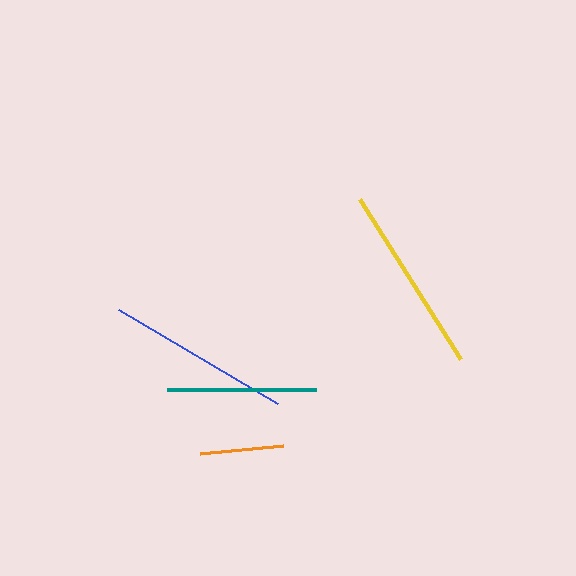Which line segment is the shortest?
The orange line is the shortest at approximately 83 pixels.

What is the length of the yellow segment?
The yellow segment is approximately 190 pixels long.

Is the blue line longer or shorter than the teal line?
The blue line is longer than the teal line.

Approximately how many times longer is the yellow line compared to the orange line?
The yellow line is approximately 2.3 times the length of the orange line.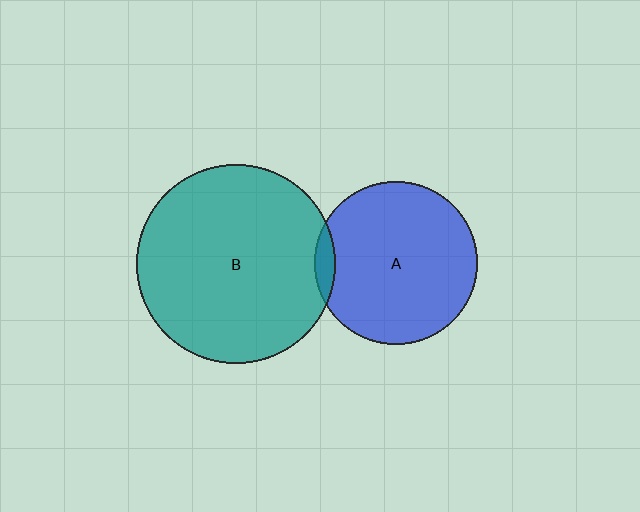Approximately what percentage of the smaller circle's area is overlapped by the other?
Approximately 5%.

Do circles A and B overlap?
Yes.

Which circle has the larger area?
Circle B (teal).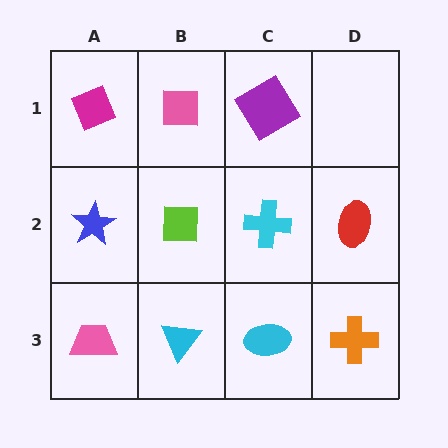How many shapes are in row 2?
4 shapes.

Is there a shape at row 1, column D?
No, that cell is empty.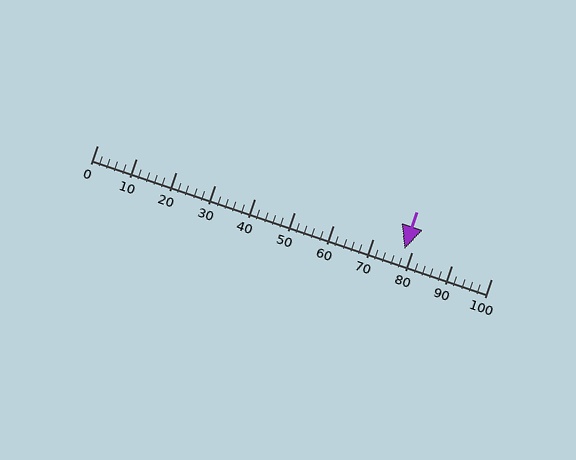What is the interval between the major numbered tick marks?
The major tick marks are spaced 10 units apart.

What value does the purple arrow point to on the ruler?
The purple arrow points to approximately 78.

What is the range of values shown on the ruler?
The ruler shows values from 0 to 100.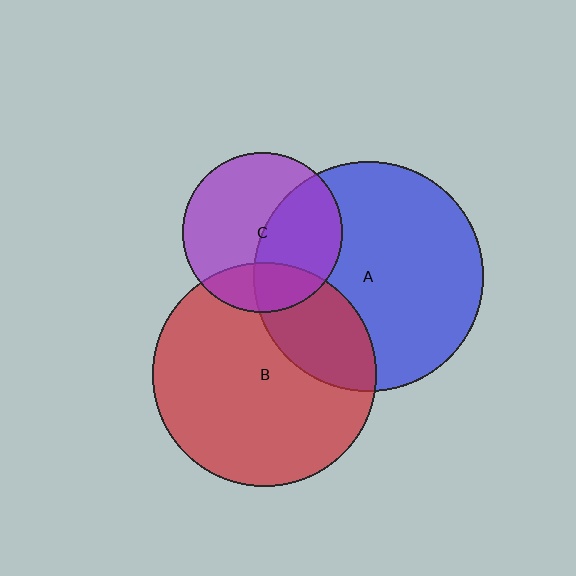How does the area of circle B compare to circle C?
Approximately 2.0 times.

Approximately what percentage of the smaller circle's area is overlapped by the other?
Approximately 45%.